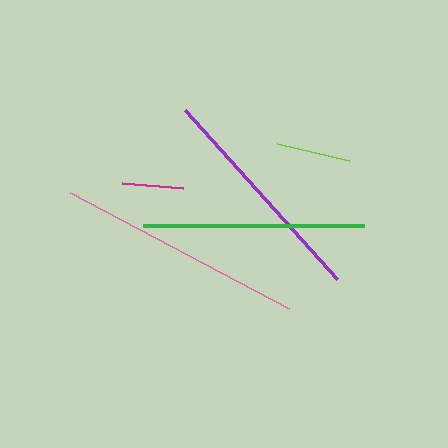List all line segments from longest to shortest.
From longest to shortest: pink, purple, green, lime, magenta.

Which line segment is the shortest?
The magenta line is the shortest at approximately 60 pixels.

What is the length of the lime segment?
The lime segment is approximately 74 pixels long.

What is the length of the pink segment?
The pink segment is approximately 247 pixels long.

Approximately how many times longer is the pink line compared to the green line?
The pink line is approximately 1.1 times the length of the green line.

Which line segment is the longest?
The pink line is the longest at approximately 247 pixels.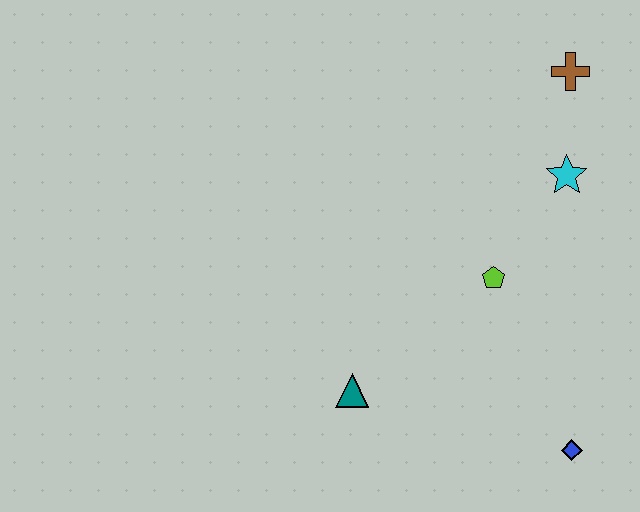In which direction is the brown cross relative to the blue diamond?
The brown cross is above the blue diamond.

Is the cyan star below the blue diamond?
No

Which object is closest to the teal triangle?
The lime pentagon is closest to the teal triangle.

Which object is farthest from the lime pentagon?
The brown cross is farthest from the lime pentagon.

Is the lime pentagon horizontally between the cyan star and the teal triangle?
Yes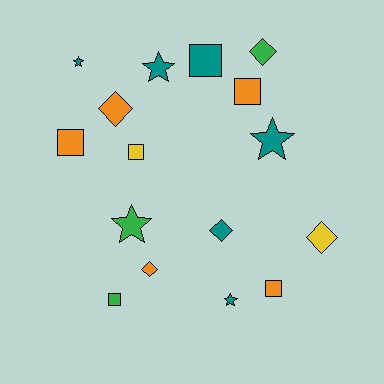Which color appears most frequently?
Teal, with 6 objects.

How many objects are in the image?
There are 16 objects.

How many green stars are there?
There is 1 green star.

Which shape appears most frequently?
Square, with 6 objects.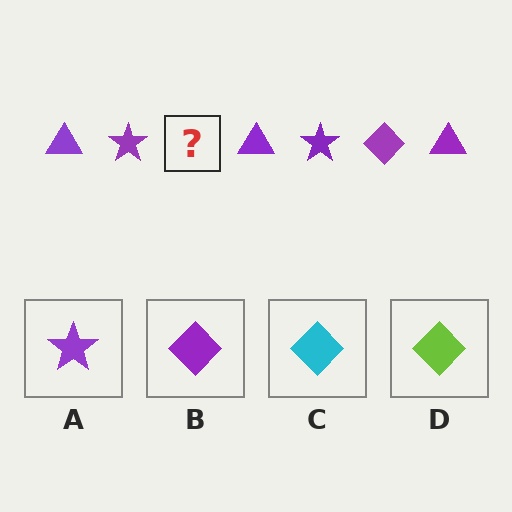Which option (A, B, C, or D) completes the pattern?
B.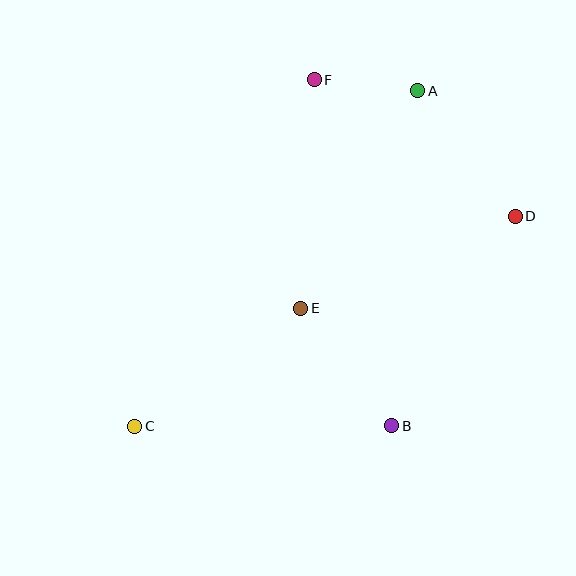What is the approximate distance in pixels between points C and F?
The distance between C and F is approximately 390 pixels.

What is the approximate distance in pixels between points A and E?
The distance between A and E is approximately 247 pixels.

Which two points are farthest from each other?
Points A and C are farthest from each other.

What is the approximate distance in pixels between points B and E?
The distance between B and E is approximately 149 pixels.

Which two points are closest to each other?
Points A and F are closest to each other.